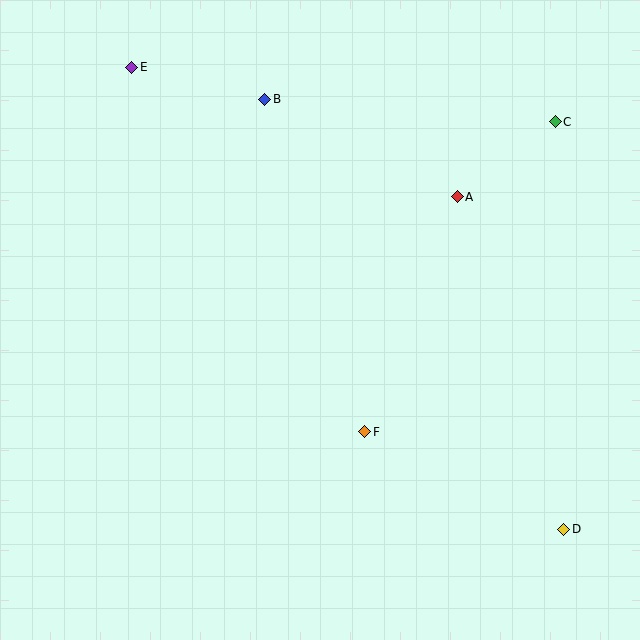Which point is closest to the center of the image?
Point F at (365, 432) is closest to the center.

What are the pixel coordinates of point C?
Point C is at (555, 122).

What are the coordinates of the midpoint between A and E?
The midpoint between A and E is at (295, 132).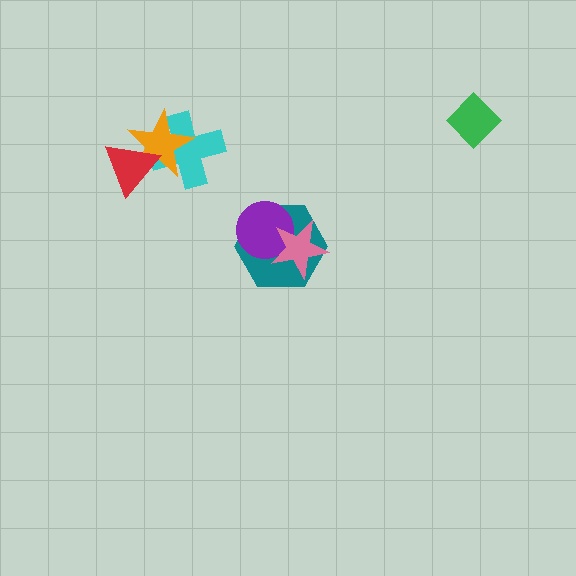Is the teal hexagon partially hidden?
Yes, it is partially covered by another shape.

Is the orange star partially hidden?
Yes, it is partially covered by another shape.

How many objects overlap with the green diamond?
0 objects overlap with the green diamond.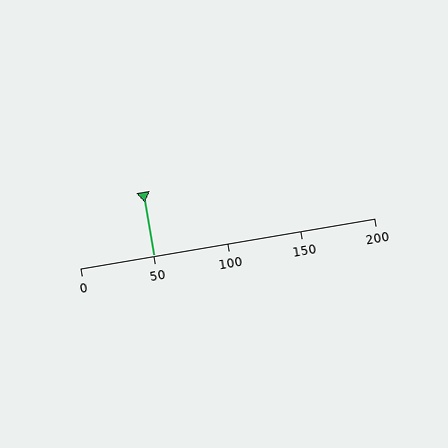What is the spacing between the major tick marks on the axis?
The major ticks are spaced 50 apart.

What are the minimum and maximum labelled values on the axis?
The axis runs from 0 to 200.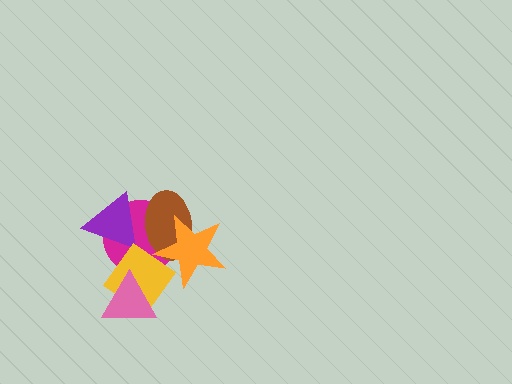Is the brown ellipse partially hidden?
Yes, it is partially covered by another shape.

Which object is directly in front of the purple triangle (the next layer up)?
The yellow diamond is directly in front of the purple triangle.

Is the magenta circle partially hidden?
Yes, it is partially covered by another shape.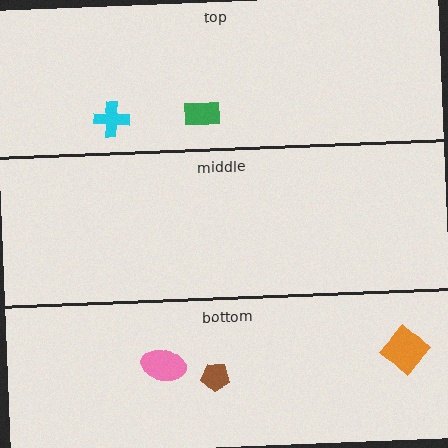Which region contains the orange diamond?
The bottom region.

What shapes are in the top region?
The cyan cross, the green rectangle.